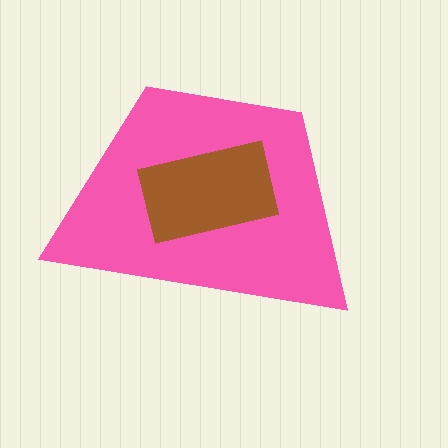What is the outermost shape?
The pink trapezoid.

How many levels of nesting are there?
2.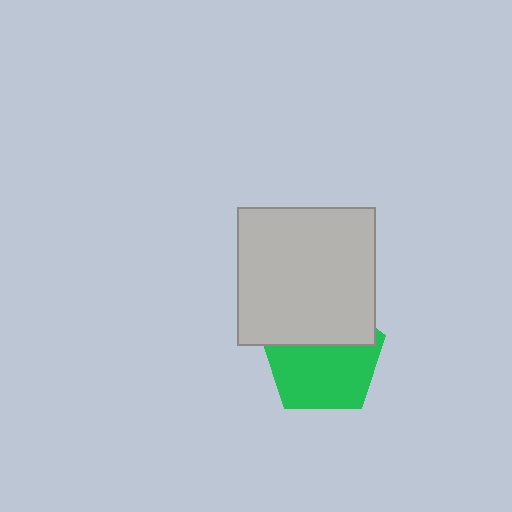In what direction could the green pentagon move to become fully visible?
The green pentagon could move down. That would shift it out from behind the light gray square entirely.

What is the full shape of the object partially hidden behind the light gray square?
The partially hidden object is a green pentagon.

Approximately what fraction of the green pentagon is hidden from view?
Roughly 38% of the green pentagon is hidden behind the light gray square.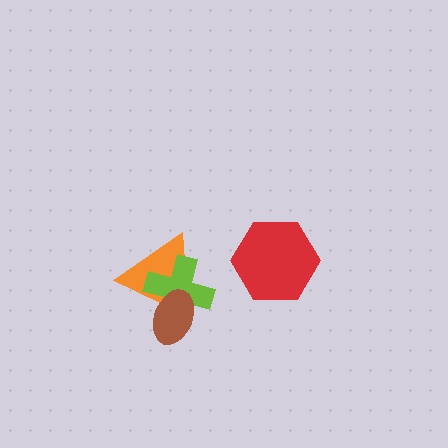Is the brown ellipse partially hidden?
No, no other shape covers it.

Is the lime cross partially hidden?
Yes, it is partially covered by another shape.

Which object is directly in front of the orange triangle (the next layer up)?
The lime cross is directly in front of the orange triangle.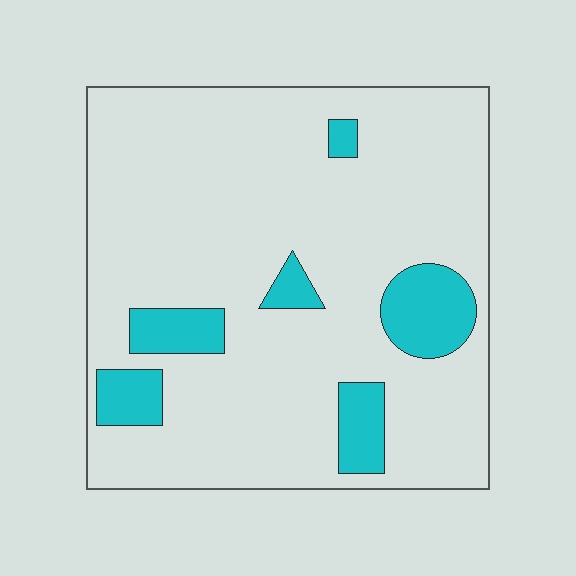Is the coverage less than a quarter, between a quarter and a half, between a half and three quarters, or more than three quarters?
Less than a quarter.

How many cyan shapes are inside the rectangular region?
6.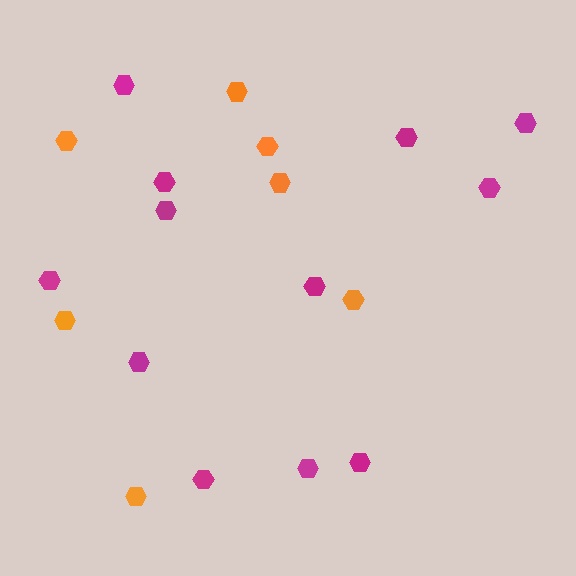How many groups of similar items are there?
There are 2 groups: one group of orange hexagons (7) and one group of magenta hexagons (12).